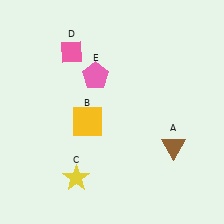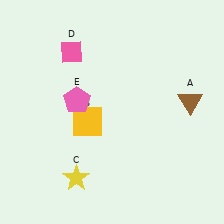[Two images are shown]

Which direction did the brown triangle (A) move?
The brown triangle (A) moved up.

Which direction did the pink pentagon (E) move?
The pink pentagon (E) moved down.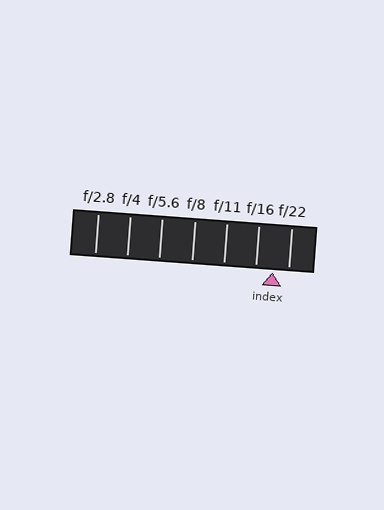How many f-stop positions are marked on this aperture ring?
There are 7 f-stop positions marked.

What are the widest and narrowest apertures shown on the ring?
The widest aperture shown is f/2.8 and the narrowest is f/22.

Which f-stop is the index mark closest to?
The index mark is closest to f/22.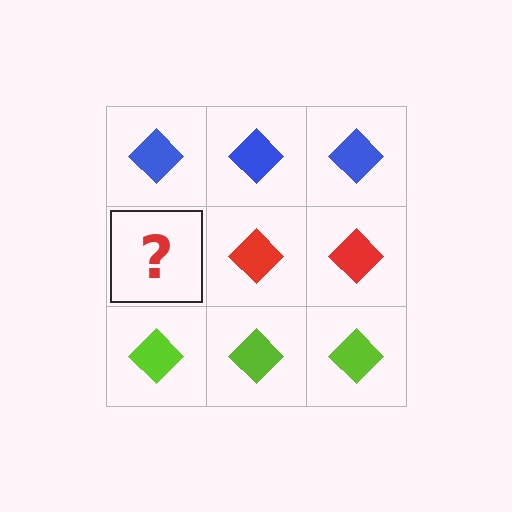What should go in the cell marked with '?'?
The missing cell should contain a red diamond.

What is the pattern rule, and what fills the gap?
The rule is that each row has a consistent color. The gap should be filled with a red diamond.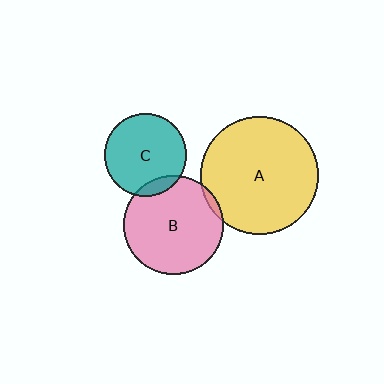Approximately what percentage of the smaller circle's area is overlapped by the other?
Approximately 10%.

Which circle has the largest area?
Circle A (yellow).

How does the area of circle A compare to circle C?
Approximately 2.1 times.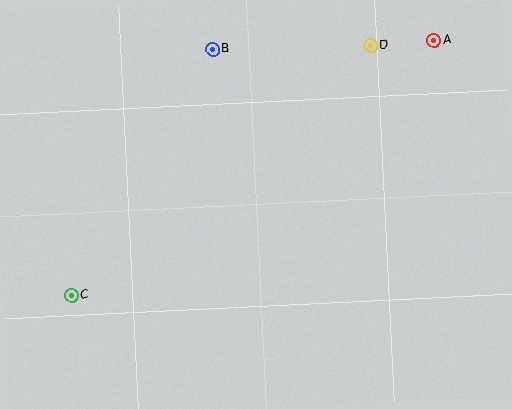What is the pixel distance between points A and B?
The distance between A and B is 222 pixels.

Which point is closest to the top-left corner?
Point B is closest to the top-left corner.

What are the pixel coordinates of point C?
Point C is at (71, 295).